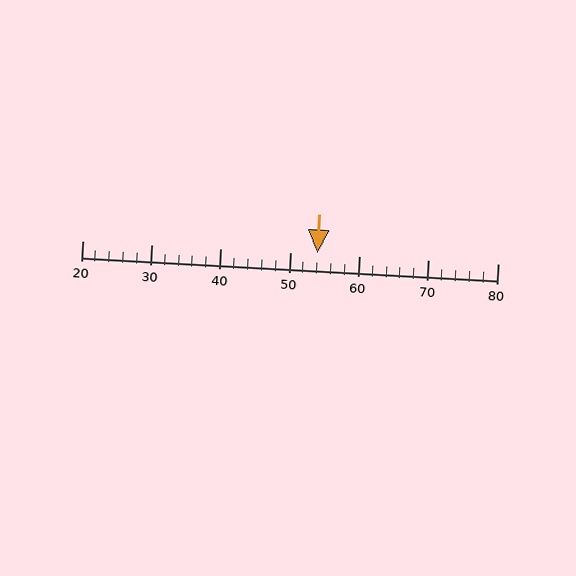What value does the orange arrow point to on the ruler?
The orange arrow points to approximately 54.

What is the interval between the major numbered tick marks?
The major tick marks are spaced 10 units apart.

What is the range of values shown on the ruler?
The ruler shows values from 20 to 80.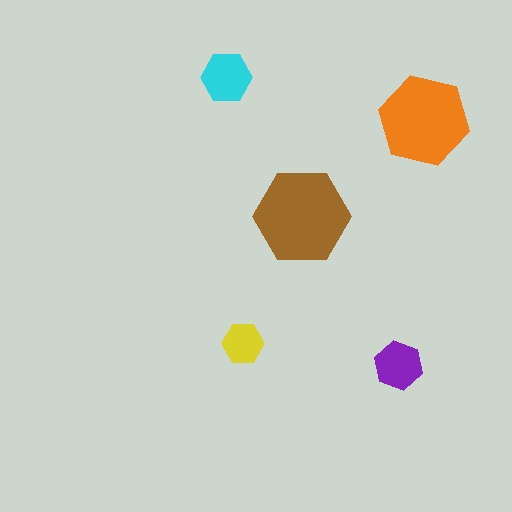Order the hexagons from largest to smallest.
the brown one, the orange one, the cyan one, the purple one, the yellow one.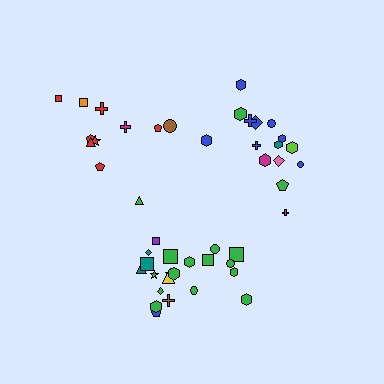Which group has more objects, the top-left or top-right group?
The top-right group.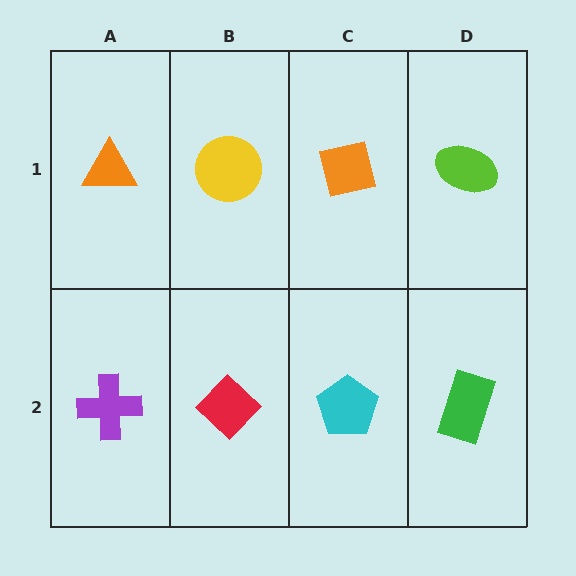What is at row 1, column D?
A lime ellipse.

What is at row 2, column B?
A red diamond.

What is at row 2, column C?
A cyan pentagon.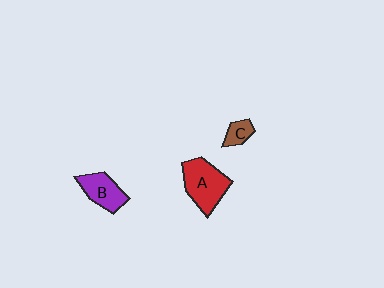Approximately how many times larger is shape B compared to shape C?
Approximately 2.1 times.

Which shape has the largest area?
Shape A (red).